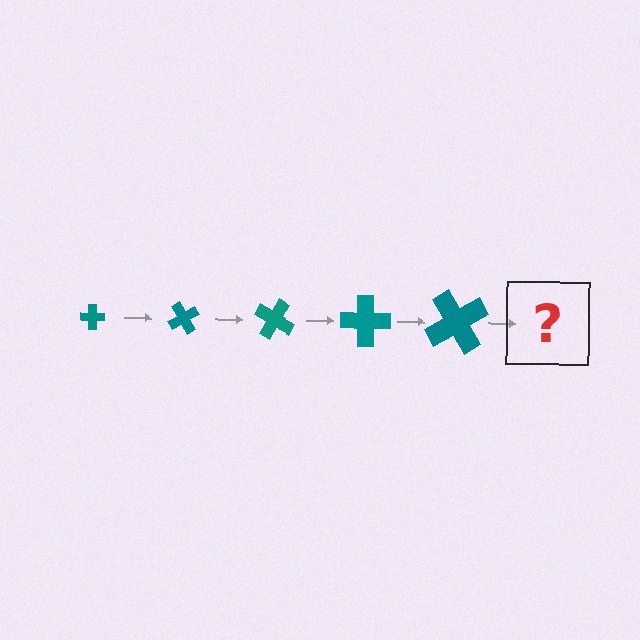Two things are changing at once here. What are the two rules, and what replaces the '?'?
The two rules are that the cross grows larger each step and it rotates 60 degrees each step. The '?' should be a cross, larger than the previous one and rotated 300 degrees from the start.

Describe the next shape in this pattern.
It should be a cross, larger than the previous one and rotated 300 degrees from the start.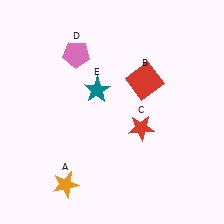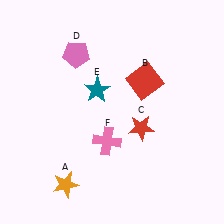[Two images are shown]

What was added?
A pink cross (F) was added in Image 2.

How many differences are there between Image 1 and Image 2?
There is 1 difference between the two images.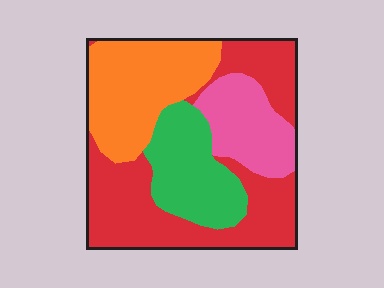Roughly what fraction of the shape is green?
Green takes up about one fifth (1/5) of the shape.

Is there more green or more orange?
Orange.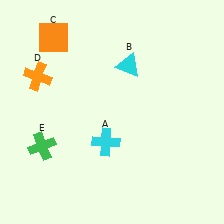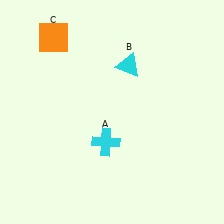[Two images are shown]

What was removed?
The green cross (E), the orange cross (D) were removed in Image 2.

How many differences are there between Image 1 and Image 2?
There are 2 differences between the two images.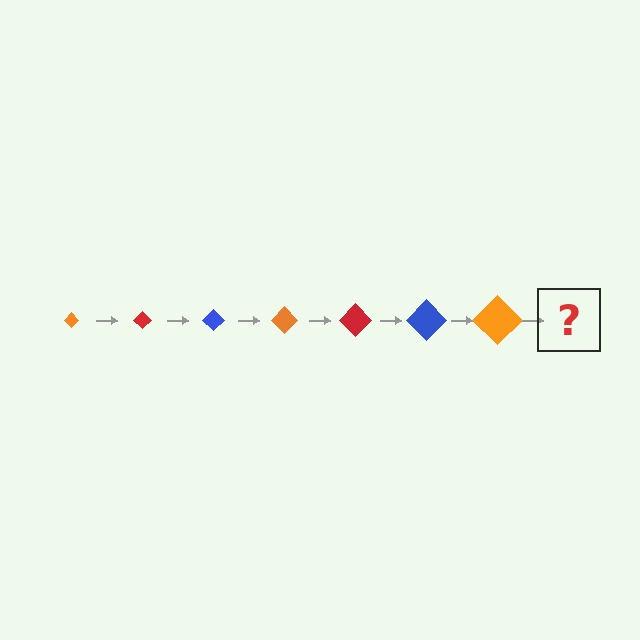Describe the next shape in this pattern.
It should be a red diamond, larger than the previous one.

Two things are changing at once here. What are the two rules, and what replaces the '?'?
The two rules are that the diamond grows larger each step and the color cycles through orange, red, and blue. The '?' should be a red diamond, larger than the previous one.